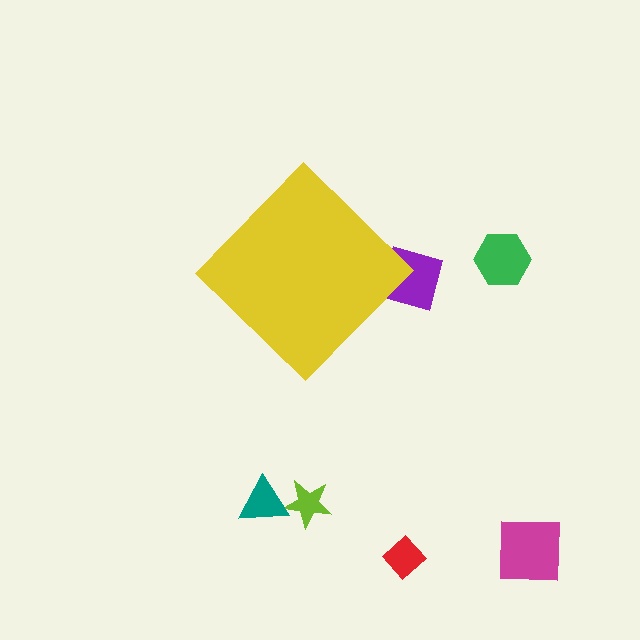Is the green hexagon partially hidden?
No, the green hexagon is fully visible.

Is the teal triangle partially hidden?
No, the teal triangle is fully visible.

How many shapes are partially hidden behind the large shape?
1 shape is partially hidden.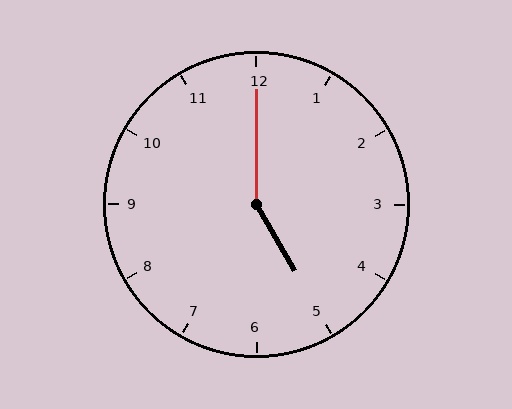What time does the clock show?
5:00.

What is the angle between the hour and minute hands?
Approximately 150 degrees.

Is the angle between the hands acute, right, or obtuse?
It is obtuse.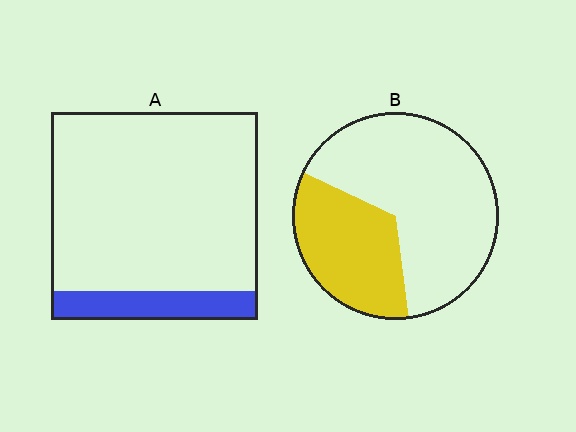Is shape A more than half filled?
No.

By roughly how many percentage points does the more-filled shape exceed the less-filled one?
By roughly 20 percentage points (B over A).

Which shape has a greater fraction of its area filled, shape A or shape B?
Shape B.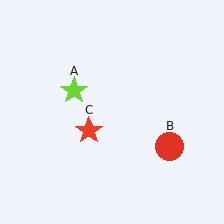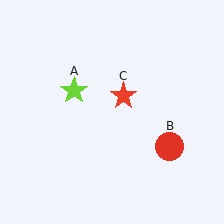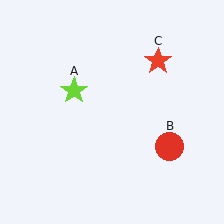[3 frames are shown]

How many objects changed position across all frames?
1 object changed position: red star (object C).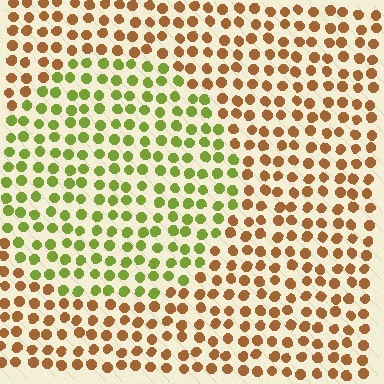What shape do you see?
I see a circle.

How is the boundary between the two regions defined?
The boundary is defined purely by a slight shift in hue (about 57 degrees). Spacing, size, and orientation are identical on both sides.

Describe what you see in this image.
The image is filled with small brown elements in a uniform arrangement. A circle-shaped region is visible where the elements are tinted to a slightly different hue, forming a subtle color boundary.